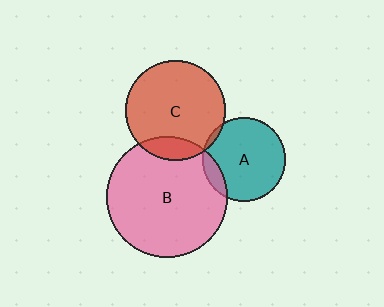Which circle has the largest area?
Circle B (pink).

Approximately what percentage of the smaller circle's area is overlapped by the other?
Approximately 10%.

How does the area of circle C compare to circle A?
Approximately 1.4 times.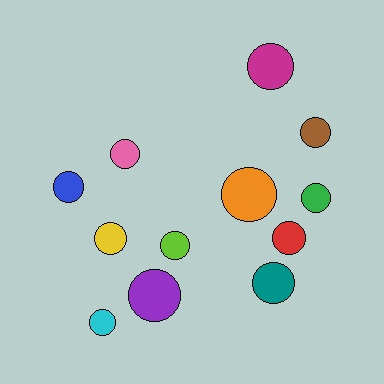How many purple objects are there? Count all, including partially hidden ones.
There is 1 purple object.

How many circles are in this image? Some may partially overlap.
There are 12 circles.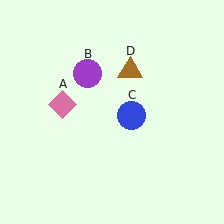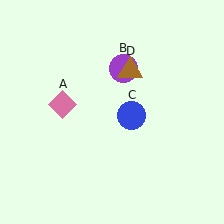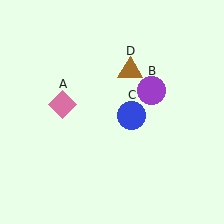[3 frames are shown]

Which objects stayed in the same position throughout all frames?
Pink diamond (object A) and blue circle (object C) and brown triangle (object D) remained stationary.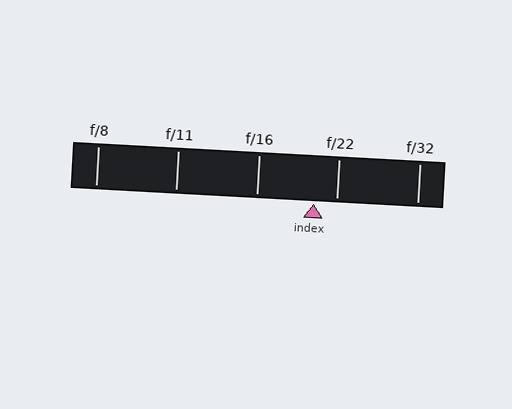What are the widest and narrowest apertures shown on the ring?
The widest aperture shown is f/8 and the narrowest is f/32.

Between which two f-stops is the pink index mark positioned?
The index mark is between f/16 and f/22.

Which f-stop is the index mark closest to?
The index mark is closest to f/22.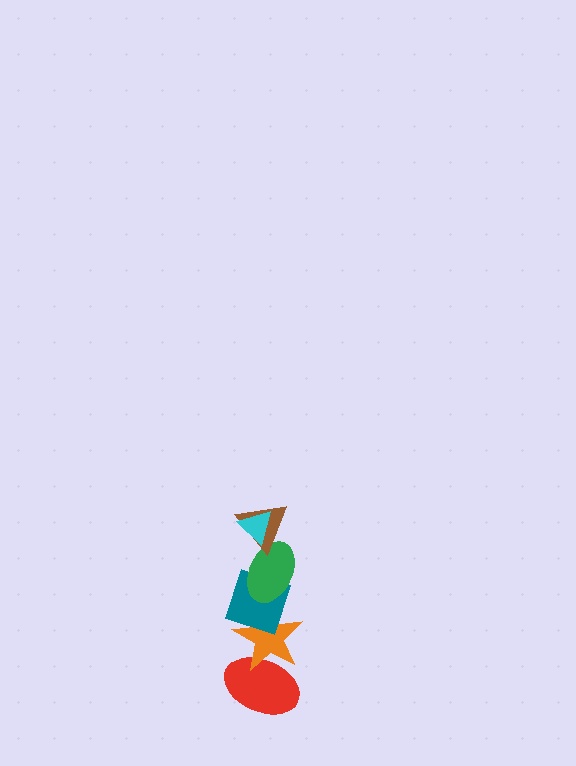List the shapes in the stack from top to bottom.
From top to bottom: the cyan triangle, the brown triangle, the green ellipse, the teal diamond, the orange star, the red ellipse.